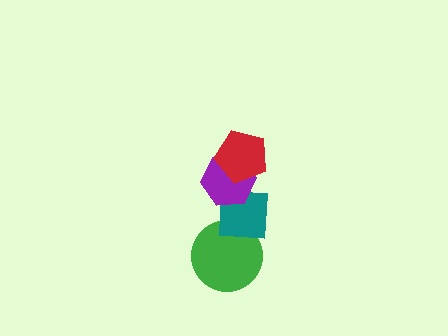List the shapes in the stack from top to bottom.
From top to bottom: the red pentagon, the purple hexagon, the teal square, the green circle.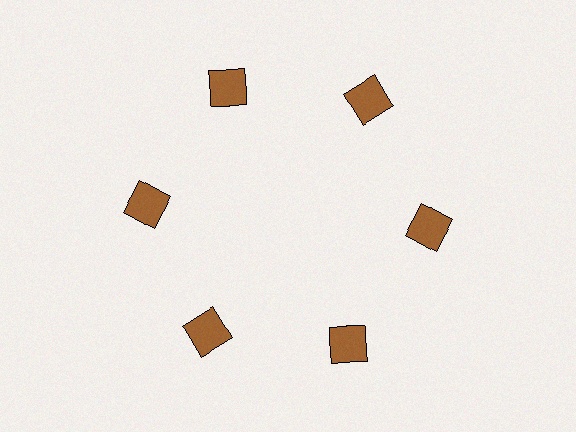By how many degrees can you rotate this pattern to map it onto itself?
The pattern maps onto itself every 60 degrees of rotation.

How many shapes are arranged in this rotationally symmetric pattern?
There are 6 shapes, arranged in 6 groups of 1.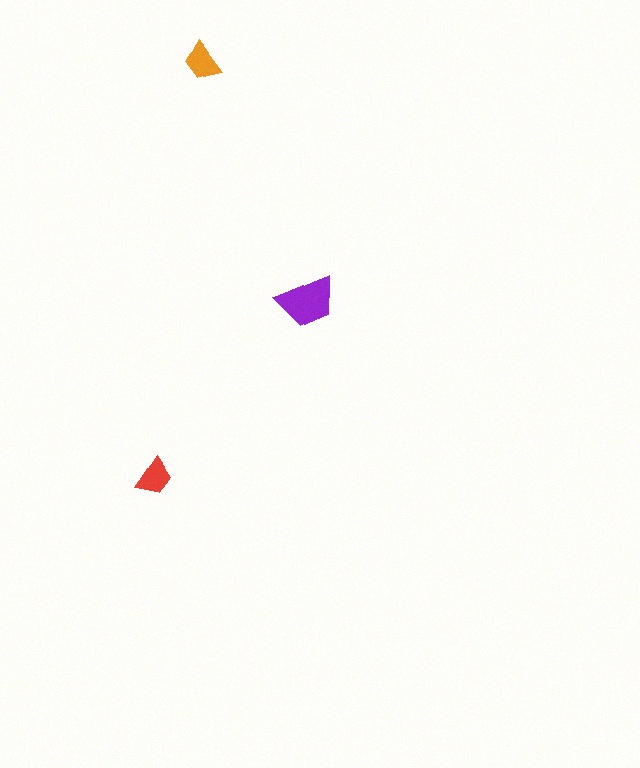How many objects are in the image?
There are 3 objects in the image.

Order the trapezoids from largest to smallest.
the purple one, the orange one, the red one.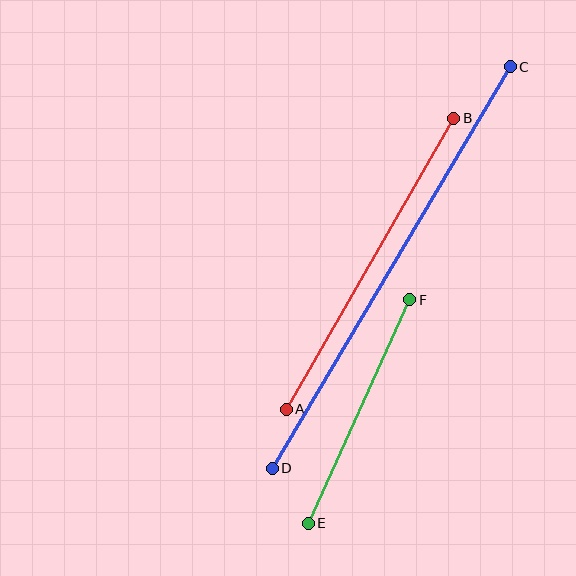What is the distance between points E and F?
The distance is approximately 245 pixels.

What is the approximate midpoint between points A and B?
The midpoint is at approximately (370, 264) pixels.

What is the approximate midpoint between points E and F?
The midpoint is at approximately (359, 411) pixels.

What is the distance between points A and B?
The distance is approximately 336 pixels.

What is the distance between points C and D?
The distance is approximately 466 pixels.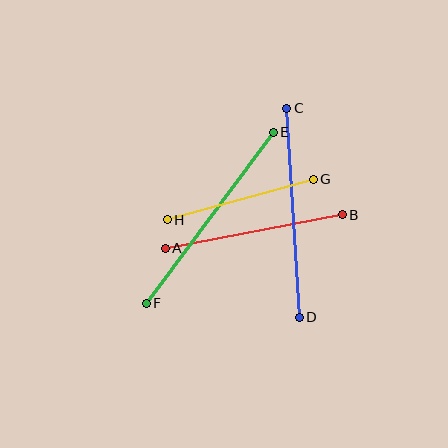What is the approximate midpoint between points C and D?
The midpoint is at approximately (293, 213) pixels.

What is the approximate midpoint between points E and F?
The midpoint is at approximately (210, 218) pixels.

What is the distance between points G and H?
The distance is approximately 152 pixels.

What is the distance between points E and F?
The distance is approximately 213 pixels.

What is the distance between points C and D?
The distance is approximately 209 pixels.